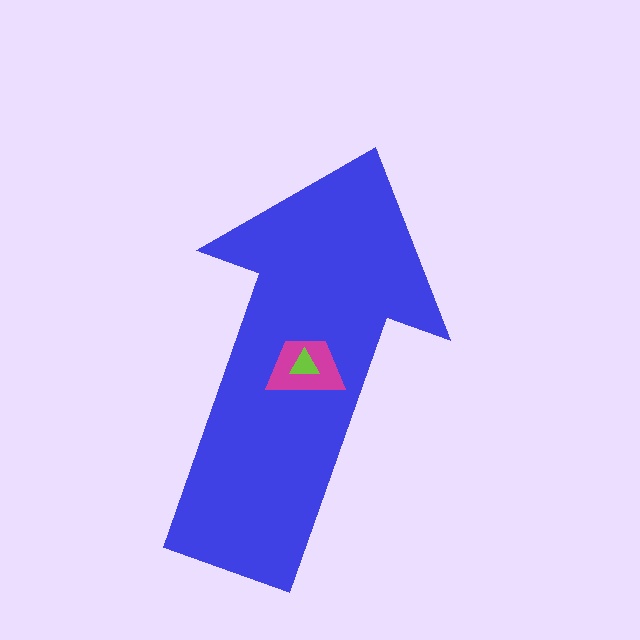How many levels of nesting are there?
3.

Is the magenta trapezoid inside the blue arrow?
Yes.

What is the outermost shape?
The blue arrow.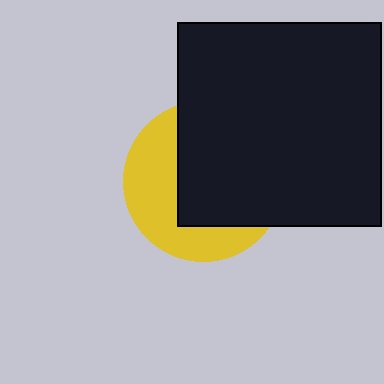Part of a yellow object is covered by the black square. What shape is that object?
It is a circle.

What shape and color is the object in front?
The object in front is a black square.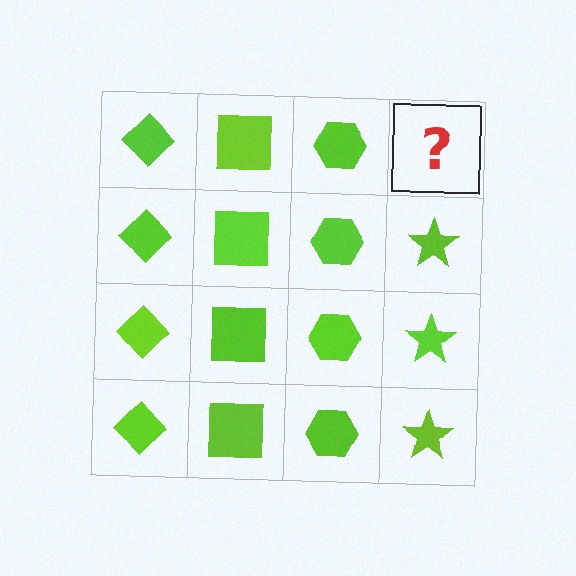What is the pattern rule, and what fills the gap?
The rule is that each column has a consistent shape. The gap should be filled with a lime star.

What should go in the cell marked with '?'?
The missing cell should contain a lime star.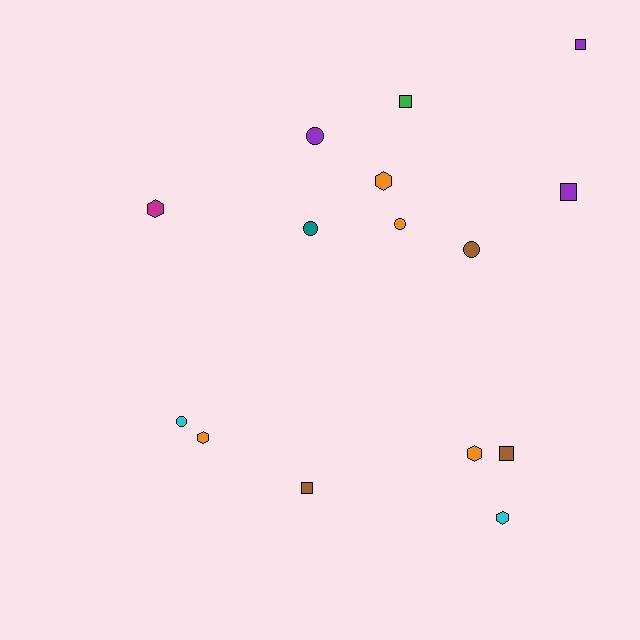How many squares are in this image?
There are 5 squares.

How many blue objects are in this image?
There are no blue objects.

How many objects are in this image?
There are 15 objects.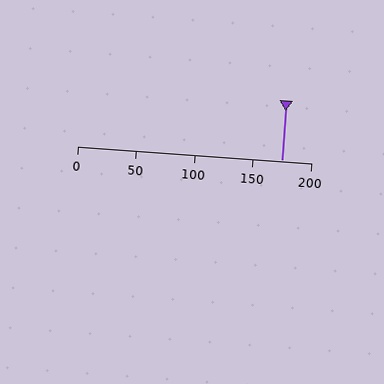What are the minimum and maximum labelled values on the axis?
The axis runs from 0 to 200.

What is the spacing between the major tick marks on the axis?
The major ticks are spaced 50 apart.